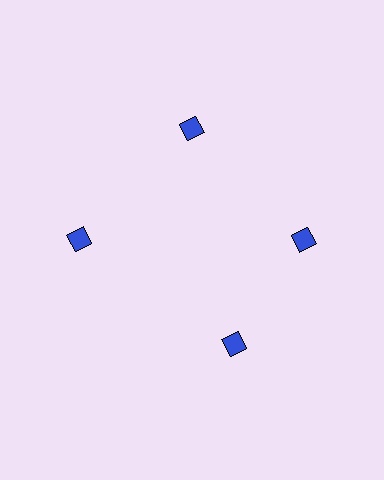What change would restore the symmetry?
The symmetry would be restored by rotating it back into even spacing with its neighbors so that all 4 diamonds sit at equal angles and equal distance from the center.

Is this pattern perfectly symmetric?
No. The 4 blue diamonds are arranged in a ring, but one element near the 6 o'clock position is rotated out of alignment along the ring, breaking the 4-fold rotational symmetry.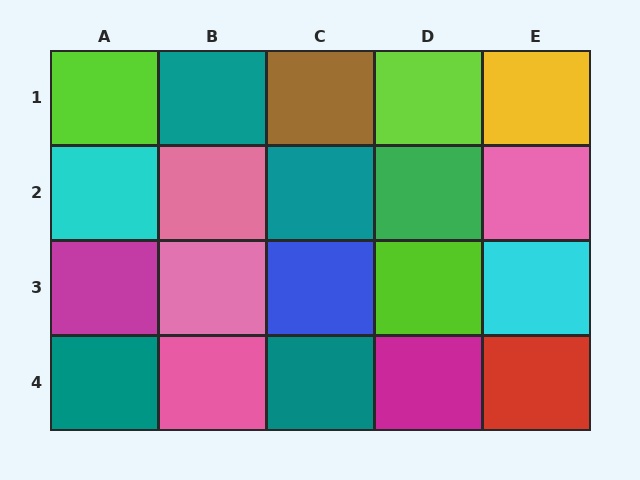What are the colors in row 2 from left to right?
Cyan, pink, teal, green, pink.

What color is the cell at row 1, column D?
Lime.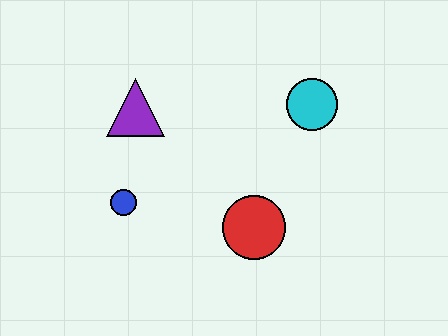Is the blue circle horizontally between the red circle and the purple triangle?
No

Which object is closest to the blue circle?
The purple triangle is closest to the blue circle.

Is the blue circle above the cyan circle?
No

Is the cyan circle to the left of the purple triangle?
No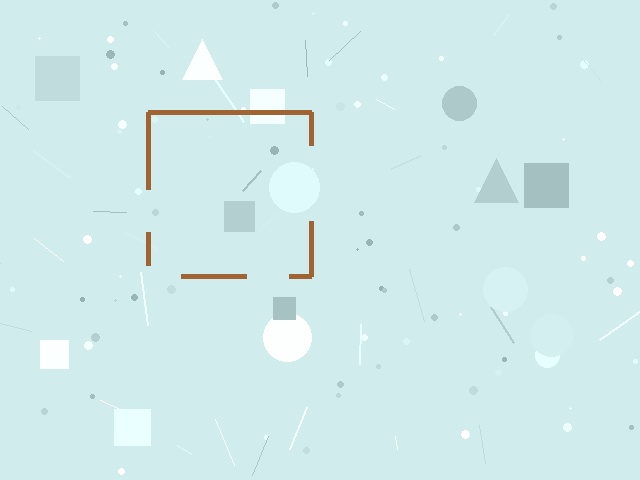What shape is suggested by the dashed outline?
The dashed outline suggests a square.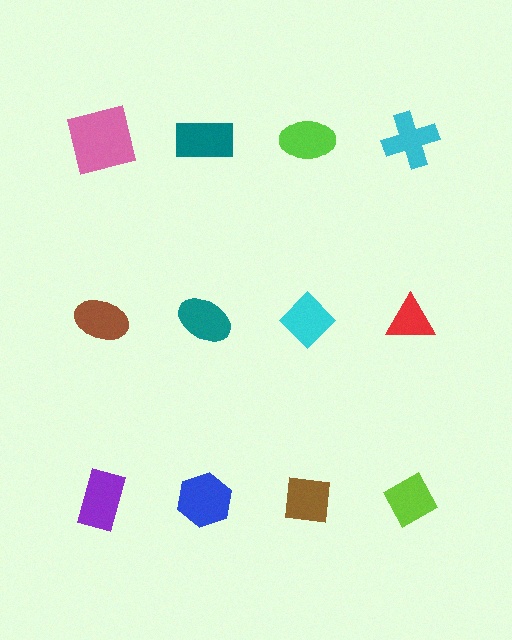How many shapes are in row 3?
4 shapes.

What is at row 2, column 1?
A brown ellipse.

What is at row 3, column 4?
A lime diamond.